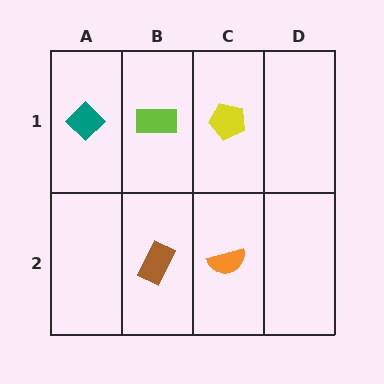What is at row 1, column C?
A yellow pentagon.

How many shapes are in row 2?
2 shapes.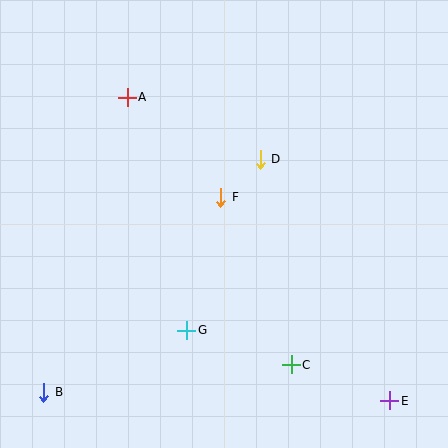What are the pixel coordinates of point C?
Point C is at (291, 365).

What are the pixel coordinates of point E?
Point E is at (390, 401).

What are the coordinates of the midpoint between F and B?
The midpoint between F and B is at (132, 295).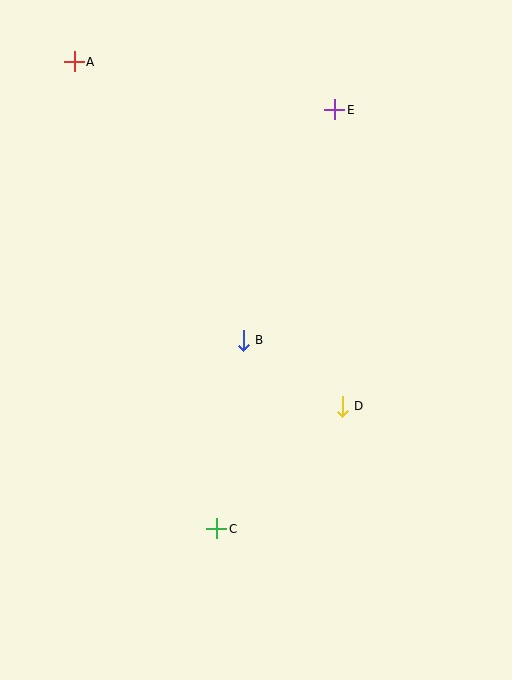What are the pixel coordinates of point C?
Point C is at (217, 529).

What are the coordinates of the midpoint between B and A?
The midpoint between B and A is at (159, 201).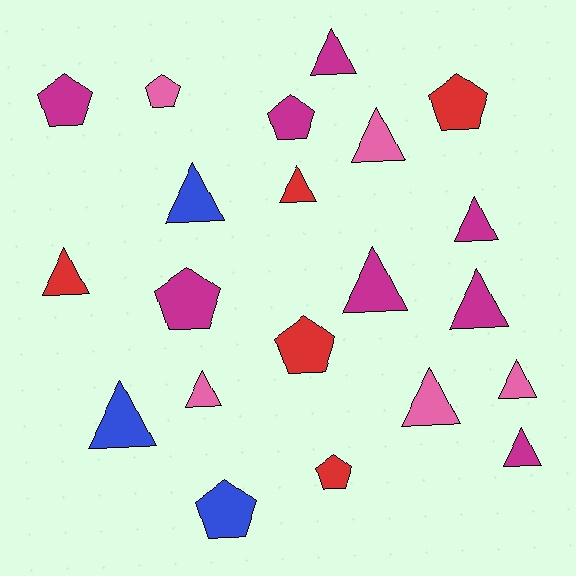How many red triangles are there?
There are 2 red triangles.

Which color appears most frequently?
Magenta, with 8 objects.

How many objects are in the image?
There are 21 objects.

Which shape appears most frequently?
Triangle, with 13 objects.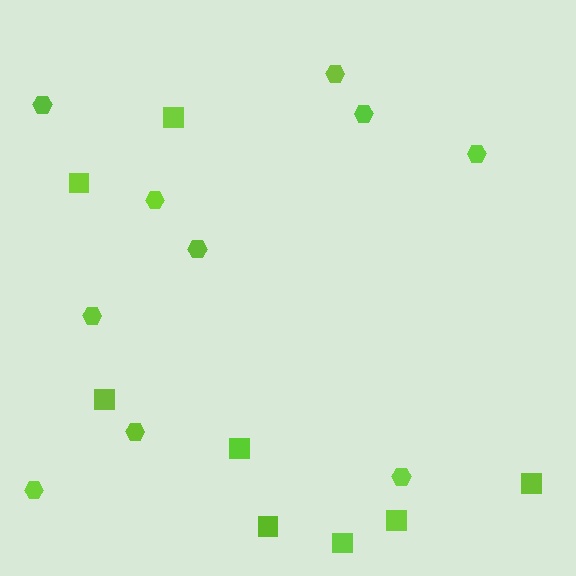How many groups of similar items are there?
There are 2 groups: one group of hexagons (10) and one group of squares (8).